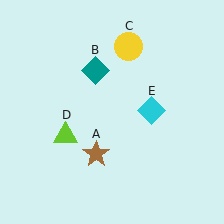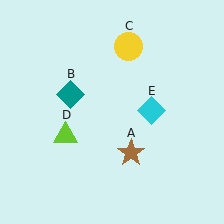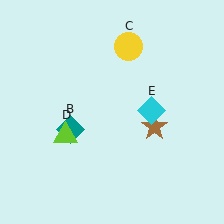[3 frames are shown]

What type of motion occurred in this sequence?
The brown star (object A), teal diamond (object B) rotated counterclockwise around the center of the scene.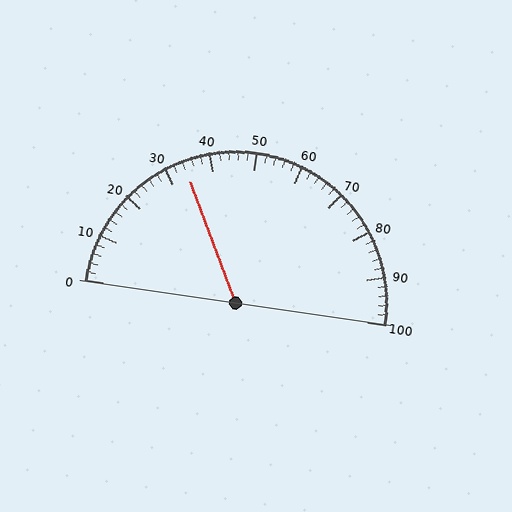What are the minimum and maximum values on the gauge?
The gauge ranges from 0 to 100.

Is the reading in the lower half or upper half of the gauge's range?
The reading is in the lower half of the range (0 to 100).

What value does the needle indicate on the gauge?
The needle indicates approximately 34.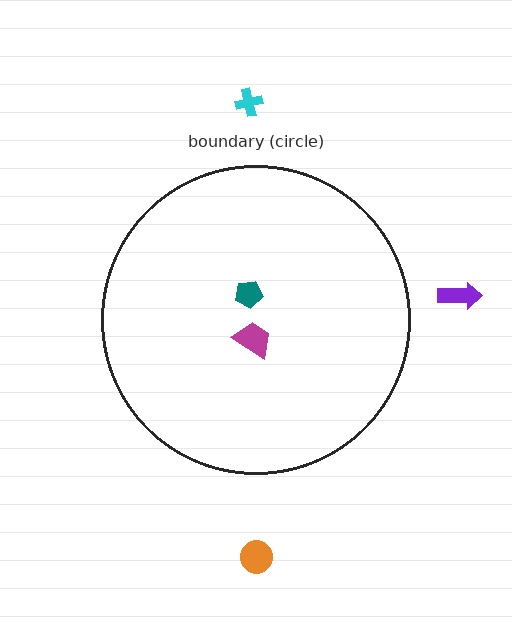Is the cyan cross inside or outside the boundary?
Outside.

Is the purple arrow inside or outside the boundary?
Outside.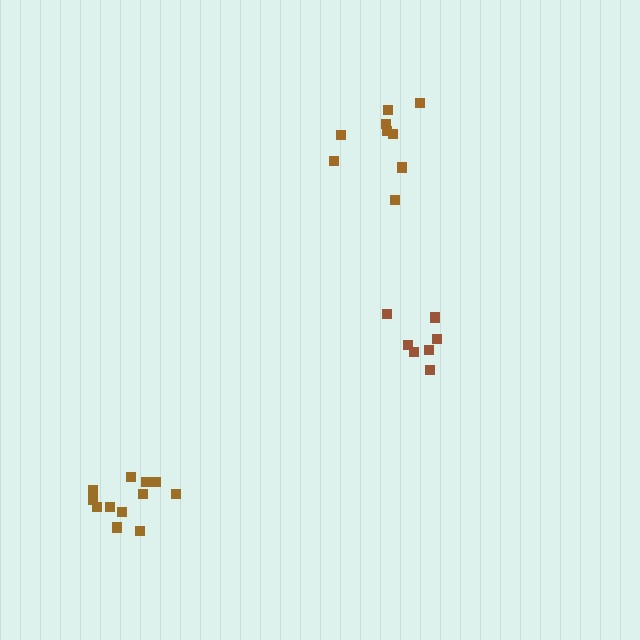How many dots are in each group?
Group 1: 7 dots, Group 2: 9 dots, Group 3: 12 dots (28 total).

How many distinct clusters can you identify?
There are 3 distinct clusters.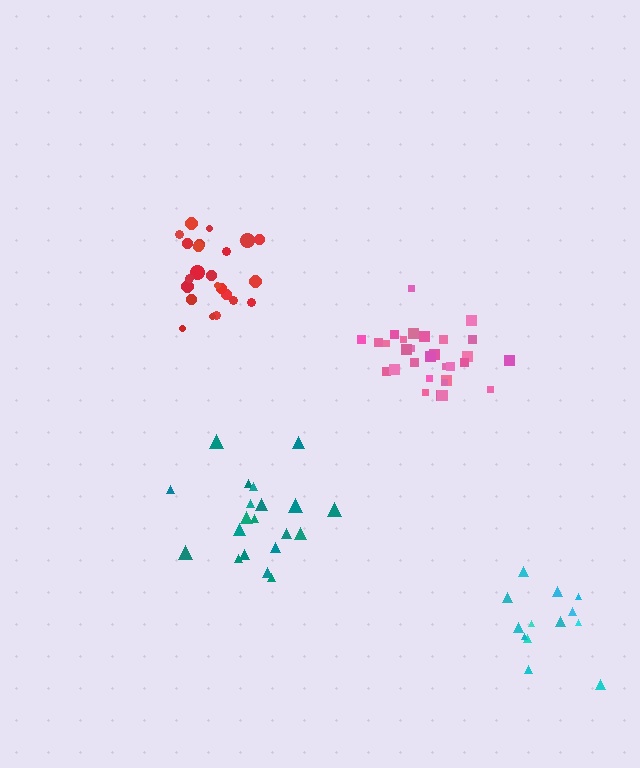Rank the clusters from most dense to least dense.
pink, red, cyan, teal.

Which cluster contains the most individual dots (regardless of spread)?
Pink (30).